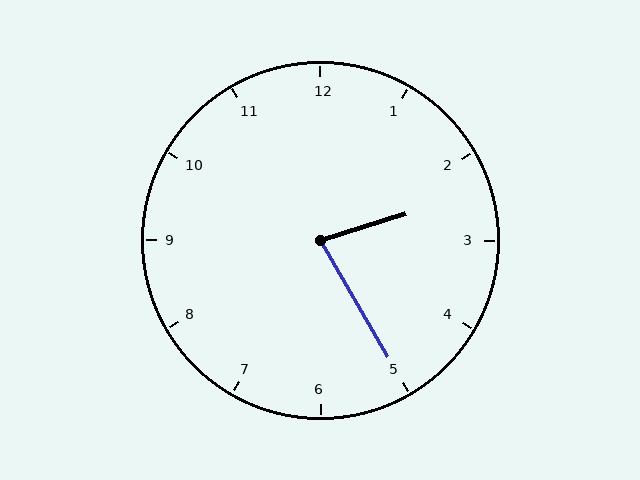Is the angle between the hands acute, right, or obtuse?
It is acute.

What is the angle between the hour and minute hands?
Approximately 78 degrees.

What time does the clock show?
2:25.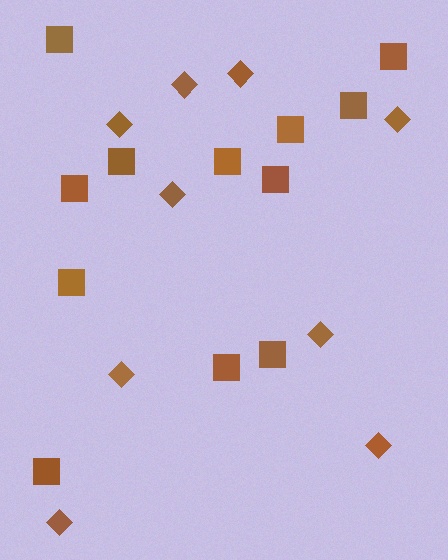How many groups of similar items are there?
There are 2 groups: one group of squares (12) and one group of diamonds (9).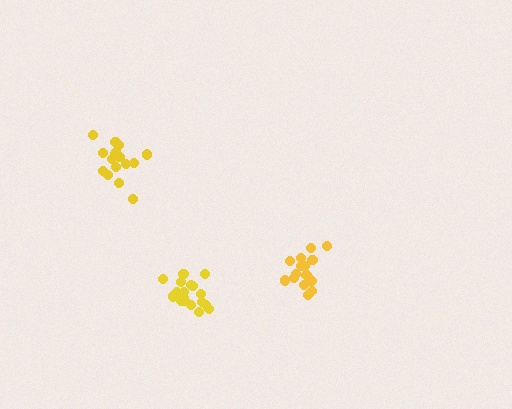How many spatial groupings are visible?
There are 3 spatial groupings.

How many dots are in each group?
Group 1: 16 dots, Group 2: 17 dots, Group 3: 18 dots (51 total).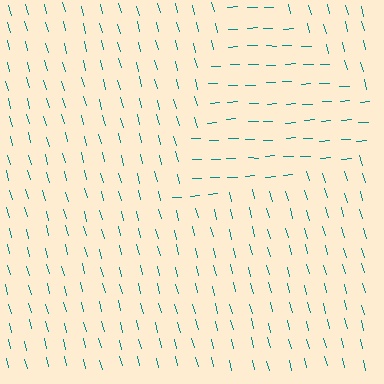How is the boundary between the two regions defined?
The boundary is defined purely by a change in line orientation (approximately 77 degrees difference). All lines are the same color and thickness.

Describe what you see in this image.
The image is filled with small teal line segments. A triangle region in the image has lines oriented differently from the surrounding lines, creating a visible texture boundary.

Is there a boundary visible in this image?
Yes, there is a texture boundary formed by a change in line orientation.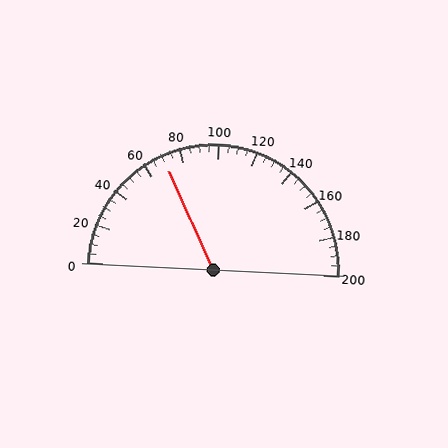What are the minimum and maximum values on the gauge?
The gauge ranges from 0 to 200.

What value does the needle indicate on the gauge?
The needle indicates approximately 70.